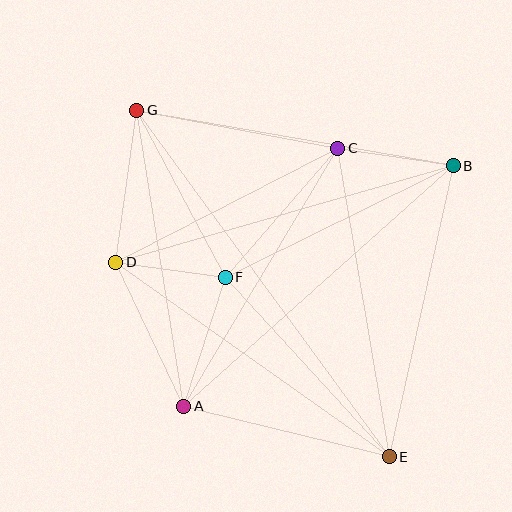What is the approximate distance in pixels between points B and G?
The distance between B and G is approximately 321 pixels.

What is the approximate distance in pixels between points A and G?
The distance between A and G is approximately 299 pixels.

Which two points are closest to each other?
Points D and F are closest to each other.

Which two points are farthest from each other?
Points E and G are farthest from each other.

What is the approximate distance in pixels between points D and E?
The distance between D and E is approximately 336 pixels.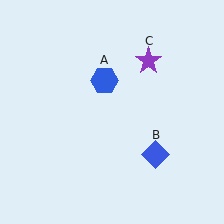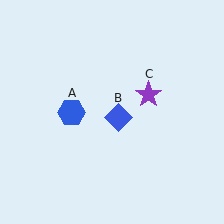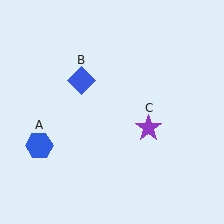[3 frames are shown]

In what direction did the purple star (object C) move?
The purple star (object C) moved down.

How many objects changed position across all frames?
3 objects changed position: blue hexagon (object A), blue diamond (object B), purple star (object C).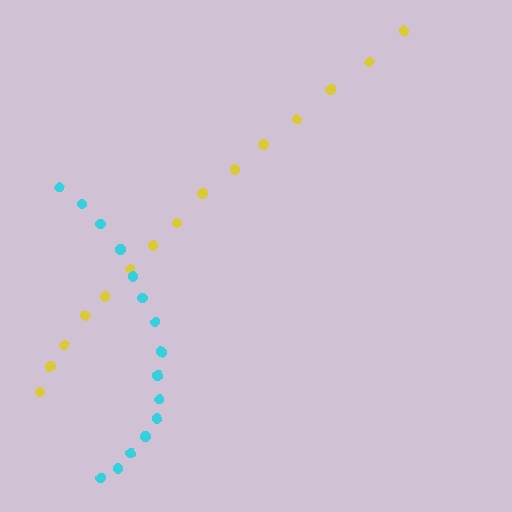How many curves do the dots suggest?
There are 2 distinct paths.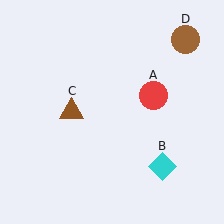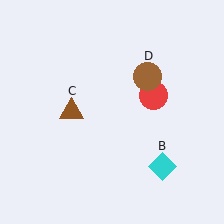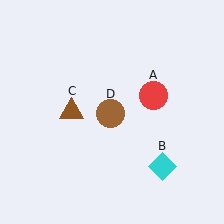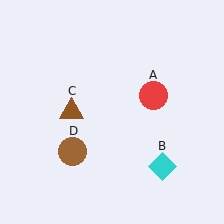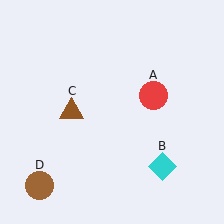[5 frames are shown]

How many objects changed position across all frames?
1 object changed position: brown circle (object D).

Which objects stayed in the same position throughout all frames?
Red circle (object A) and cyan diamond (object B) and brown triangle (object C) remained stationary.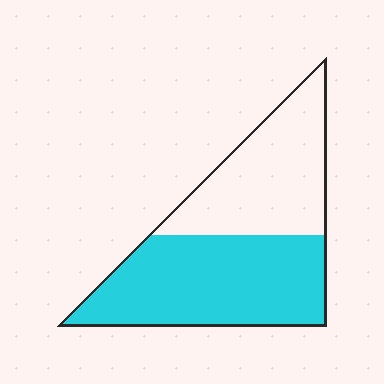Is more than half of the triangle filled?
Yes.